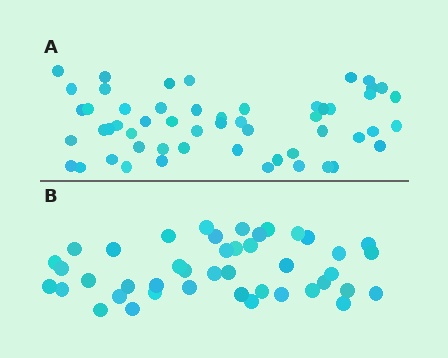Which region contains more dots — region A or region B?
Region A (the top region) has more dots.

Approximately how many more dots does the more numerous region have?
Region A has roughly 12 or so more dots than region B.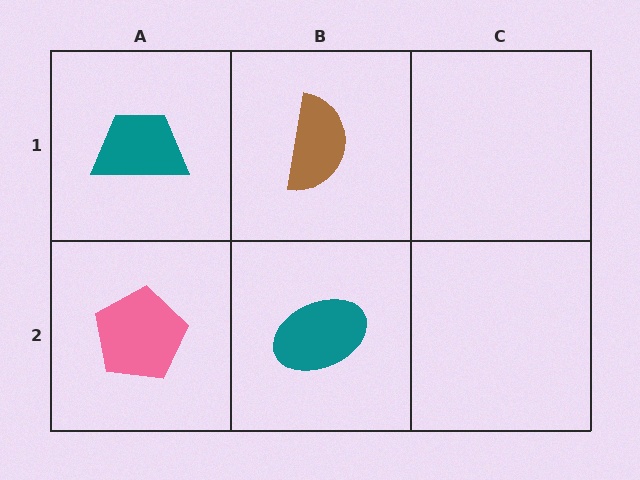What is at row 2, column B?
A teal ellipse.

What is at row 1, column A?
A teal trapezoid.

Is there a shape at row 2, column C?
No, that cell is empty.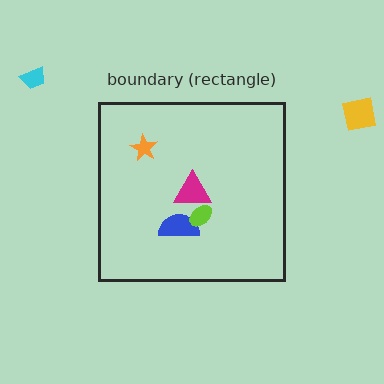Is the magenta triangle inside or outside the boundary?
Inside.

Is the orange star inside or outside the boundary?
Inside.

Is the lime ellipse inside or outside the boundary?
Inside.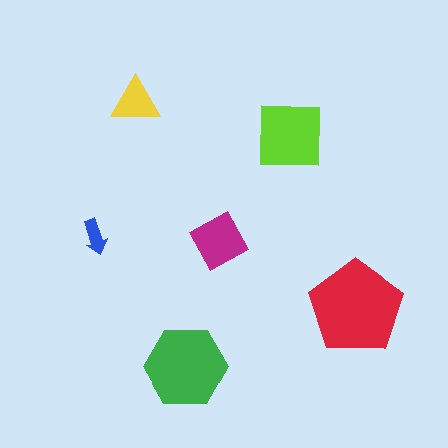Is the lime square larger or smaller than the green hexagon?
Smaller.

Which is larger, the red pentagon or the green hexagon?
The red pentagon.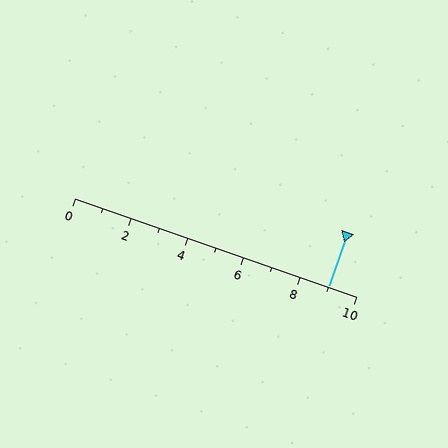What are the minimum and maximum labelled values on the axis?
The axis runs from 0 to 10.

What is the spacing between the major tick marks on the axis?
The major ticks are spaced 2 apart.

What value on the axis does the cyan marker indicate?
The marker indicates approximately 9.